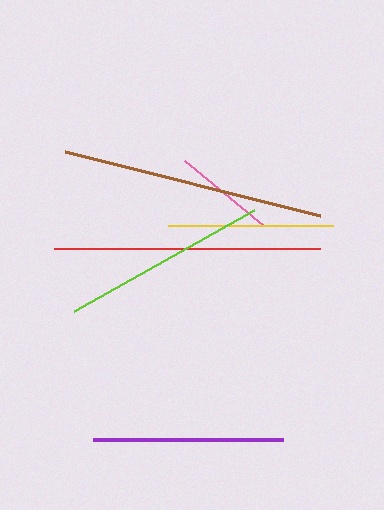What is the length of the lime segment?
The lime segment is approximately 206 pixels long.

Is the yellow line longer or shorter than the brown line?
The brown line is longer than the yellow line.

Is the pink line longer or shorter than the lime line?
The lime line is longer than the pink line.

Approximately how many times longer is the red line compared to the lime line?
The red line is approximately 1.3 times the length of the lime line.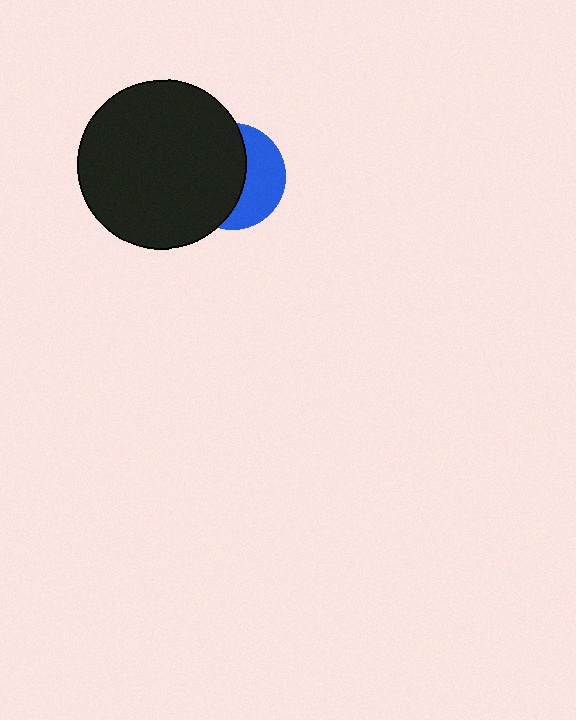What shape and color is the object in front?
The object in front is a black circle.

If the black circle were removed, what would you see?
You would see the complete blue circle.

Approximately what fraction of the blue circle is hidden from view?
Roughly 59% of the blue circle is hidden behind the black circle.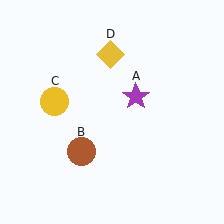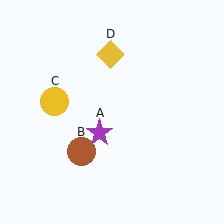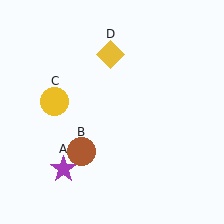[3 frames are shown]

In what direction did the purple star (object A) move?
The purple star (object A) moved down and to the left.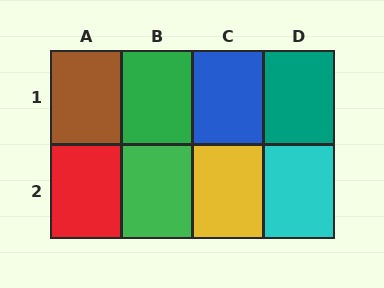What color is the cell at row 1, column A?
Brown.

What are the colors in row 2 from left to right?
Red, green, yellow, cyan.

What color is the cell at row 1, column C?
Blue.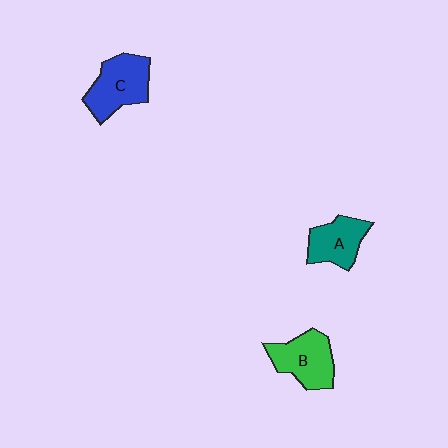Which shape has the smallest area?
Shape A (teal).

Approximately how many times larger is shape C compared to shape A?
Approximately 1.3 times.